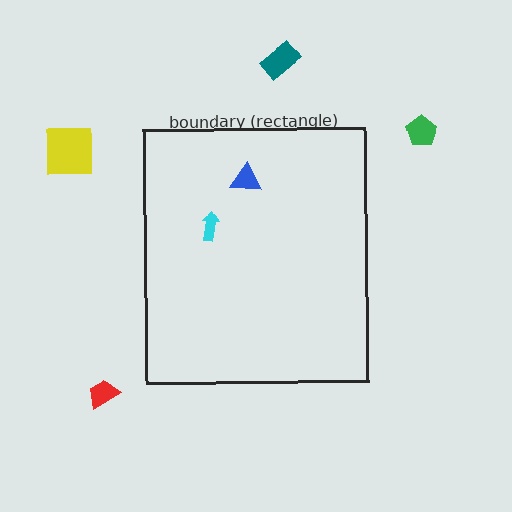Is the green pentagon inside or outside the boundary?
Outside.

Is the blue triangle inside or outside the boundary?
Inside.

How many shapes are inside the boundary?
2 inside, 4 outside.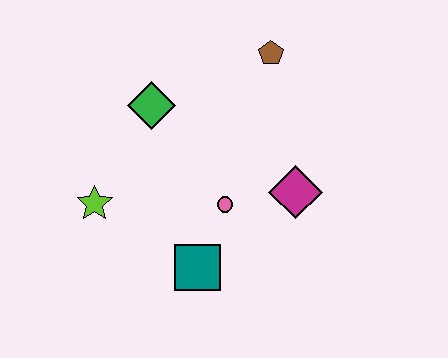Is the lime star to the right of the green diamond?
No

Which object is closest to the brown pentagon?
The green diamond is closest to the brown pentagon.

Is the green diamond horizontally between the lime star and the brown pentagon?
Yes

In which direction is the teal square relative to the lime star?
The teal square is to the right of the lime star.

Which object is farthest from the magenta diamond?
The lime star is farthest from the magenta diamond.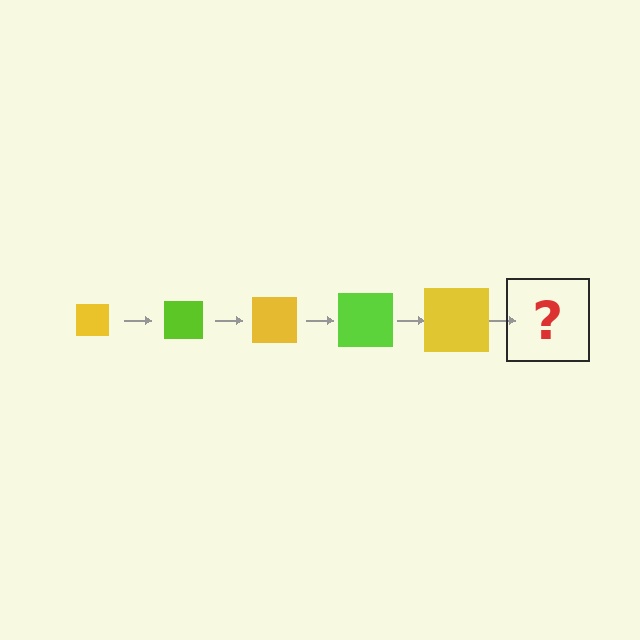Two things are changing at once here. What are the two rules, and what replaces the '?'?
The two rules are that the square grows larger each step and the color cycles through yellow and lime. The '?' should be a lime square, larger than the previous one.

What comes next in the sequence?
The next element should be a lime square, larger than the previous one.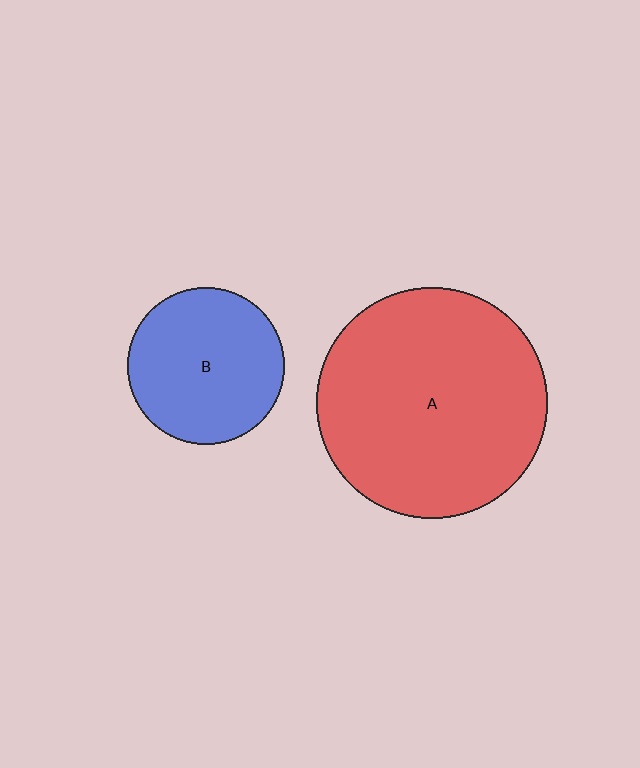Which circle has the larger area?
Circle A (red).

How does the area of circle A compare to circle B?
Approximately 2.2 times.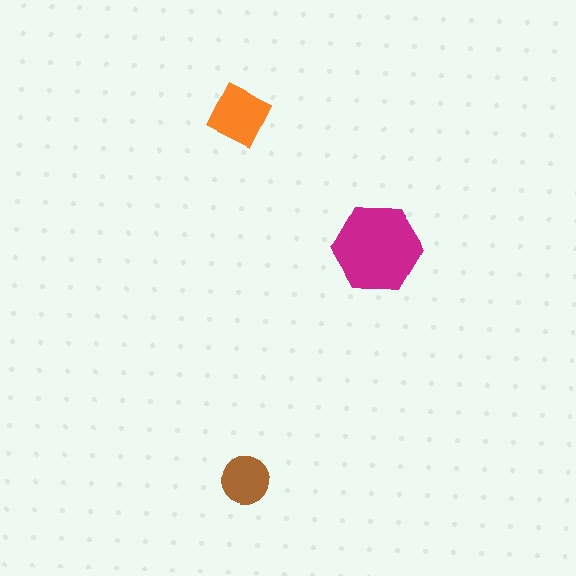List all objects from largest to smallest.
The magenta hexagon, the orange diamond, the brown circle.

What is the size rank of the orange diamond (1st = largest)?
2nd.